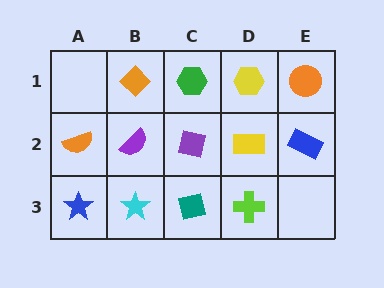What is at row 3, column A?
A blue star.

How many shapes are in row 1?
4 shapes.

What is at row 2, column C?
A purple square.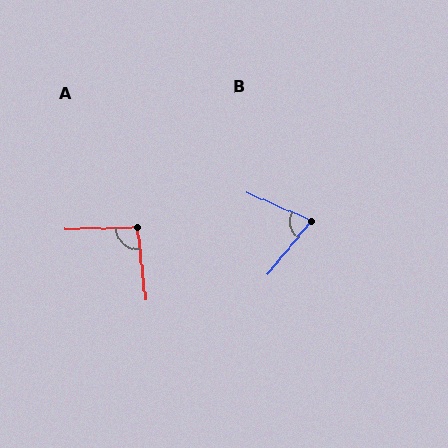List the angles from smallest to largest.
B (74°), A (95°).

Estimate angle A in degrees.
Approximately 95 degrees.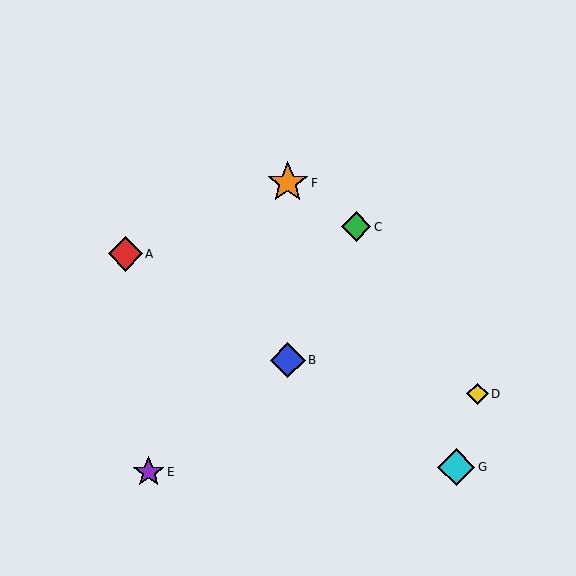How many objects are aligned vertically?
2 objects (B, F) are aligned vertically.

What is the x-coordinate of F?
Object F is at x≈288.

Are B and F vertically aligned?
Yes, both are at x≈288.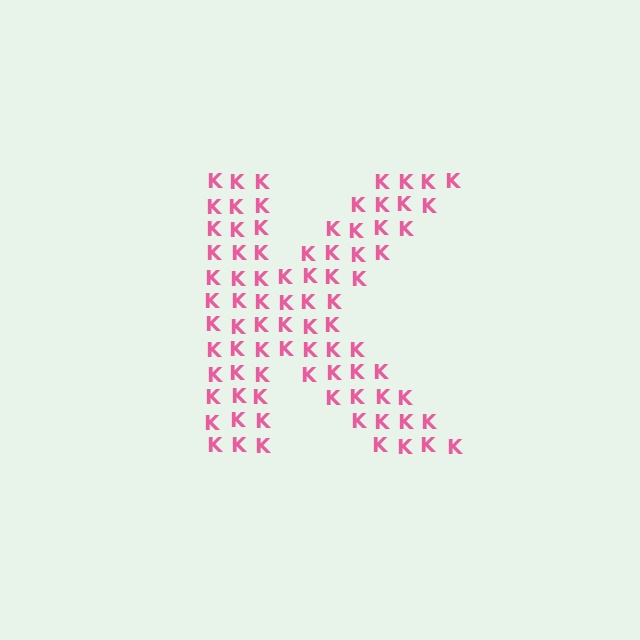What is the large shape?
The large shape is the letter K.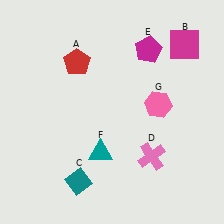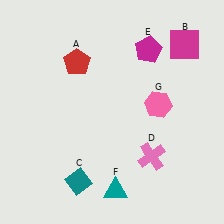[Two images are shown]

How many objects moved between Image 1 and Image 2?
1 object moved between the two images.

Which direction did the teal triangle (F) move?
The teal triangle (F) moved down.